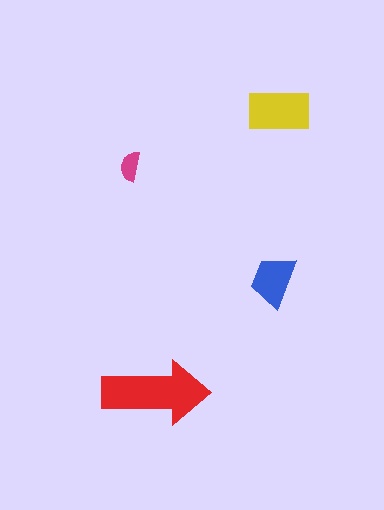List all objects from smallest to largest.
The magenta semicircle, the blue trapezoid, the yellow rectangle, the red arrow.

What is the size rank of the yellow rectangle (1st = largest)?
2nd.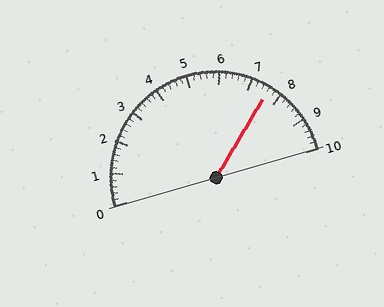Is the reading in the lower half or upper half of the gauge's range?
The reading is in the upper half of the range (0 to 10).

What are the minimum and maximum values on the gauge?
The gauge ranges from 0 to 10.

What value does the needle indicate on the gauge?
The needle indicates approximately 7.6.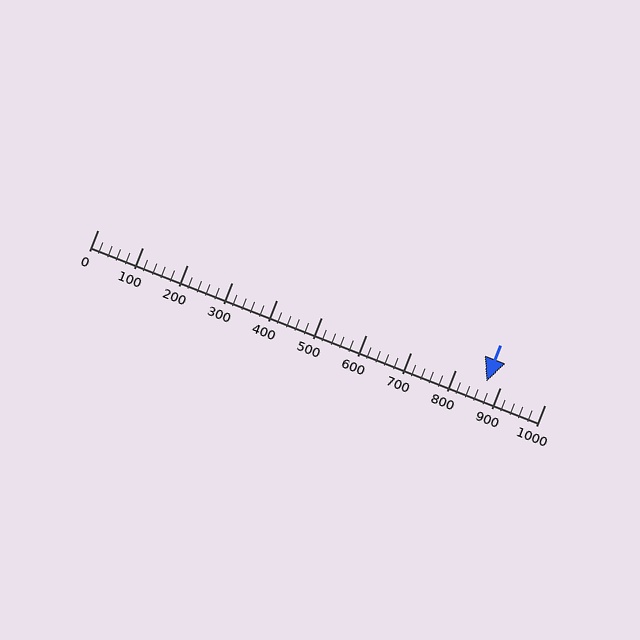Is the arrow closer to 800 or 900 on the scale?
The arrow is closer to 900.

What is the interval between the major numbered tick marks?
The major tick marks are spaced 100 units apart.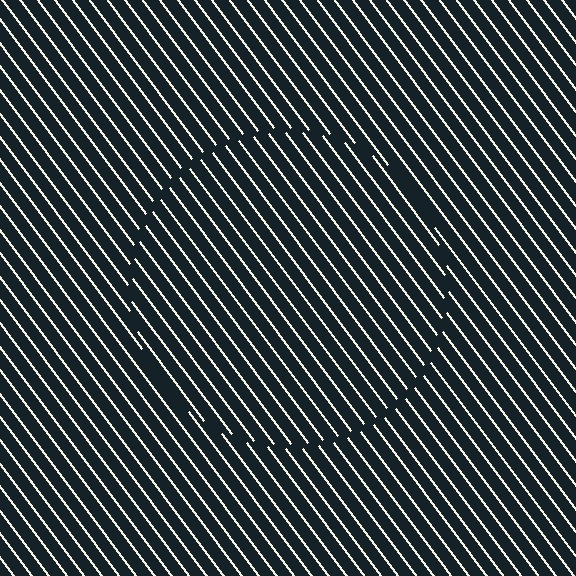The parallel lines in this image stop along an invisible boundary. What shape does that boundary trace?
An illusory circle. The interior of the shape contains the same grating, shifted by half a period — the contour is defined by the phase discontinuity where line-ends from the inner and outer gratings abut.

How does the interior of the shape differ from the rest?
The interior of the shape contains the same grating, shifted by half a period — the contour is defined by the phase discontinuity where line-ends from the inner and outer gratings abut.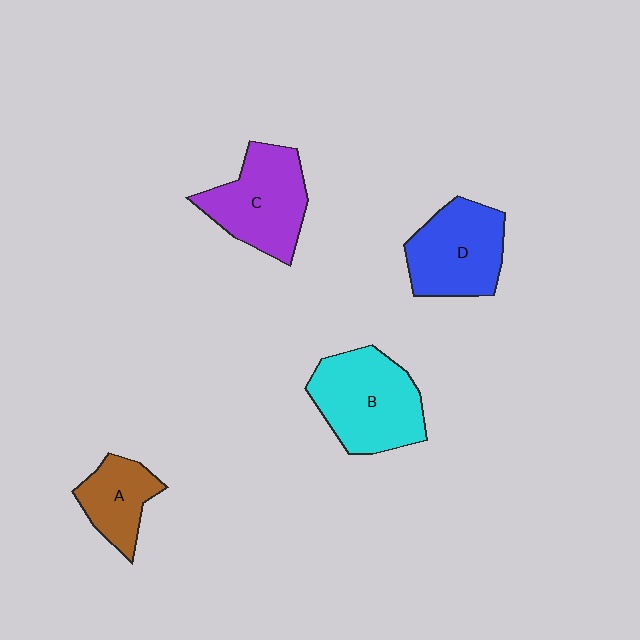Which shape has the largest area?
Shape B (cyan).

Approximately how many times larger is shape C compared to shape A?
Approximately 1.6 times.